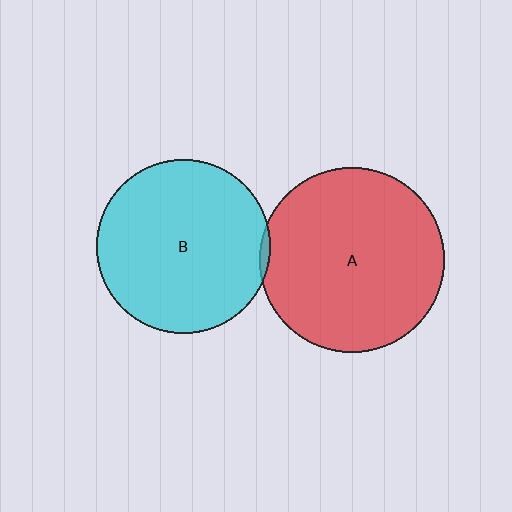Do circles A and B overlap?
Yes.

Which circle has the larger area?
Circle A (red).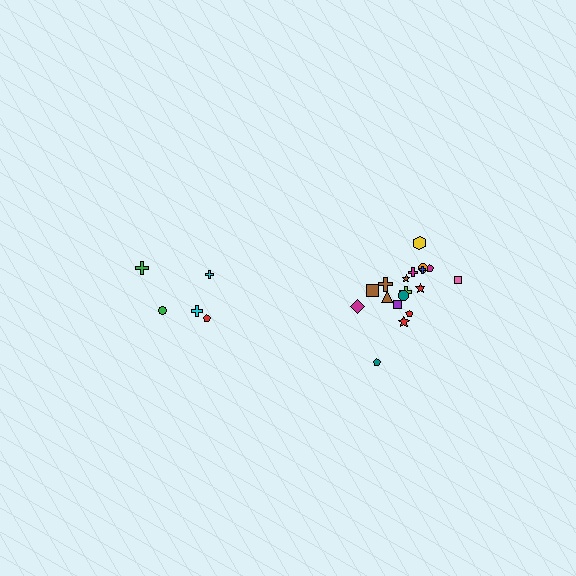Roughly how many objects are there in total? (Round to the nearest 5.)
Roughly 25 objects in total.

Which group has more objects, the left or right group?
The right group.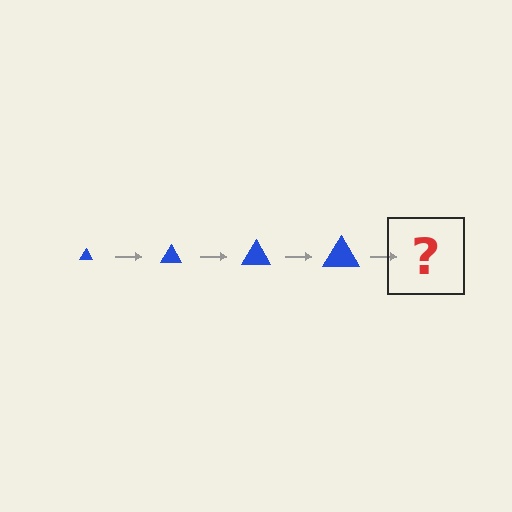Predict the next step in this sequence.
The next step is a blue triangle, larger than the previous one.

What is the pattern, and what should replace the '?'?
The pattern is that the triangle gets progressively larger each step. The '?' should be a blue triangle, larger than the previous one.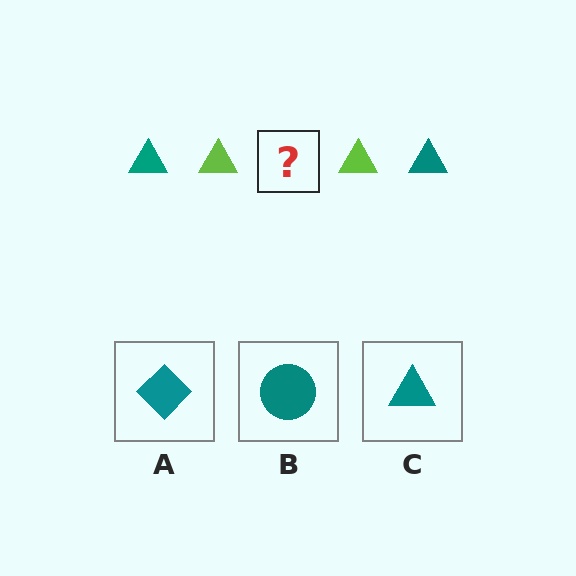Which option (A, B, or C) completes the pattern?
C.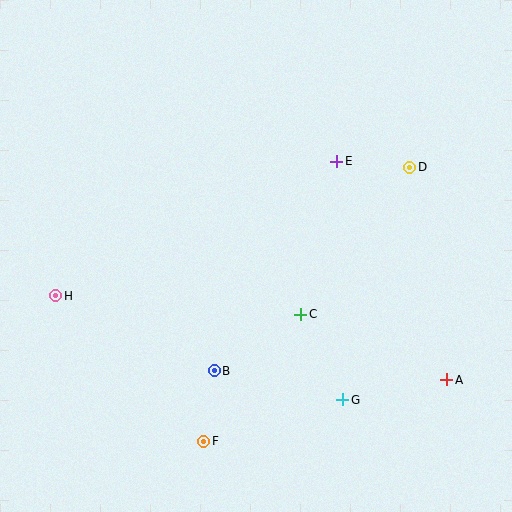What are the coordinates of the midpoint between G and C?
The midpoint between G and C is at (322, 357).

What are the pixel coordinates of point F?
Point F is at (204, 441).